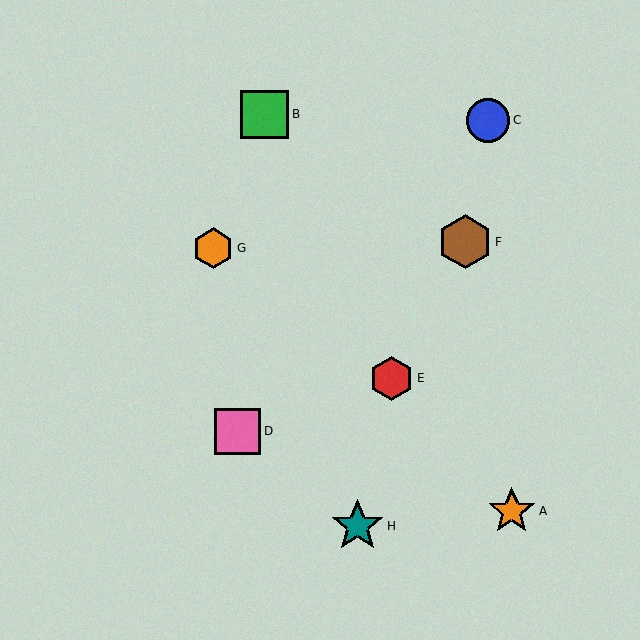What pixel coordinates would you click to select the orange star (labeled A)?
Click at (512, 511) to select the orange star A.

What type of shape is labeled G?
Shape G is an orange hexagon.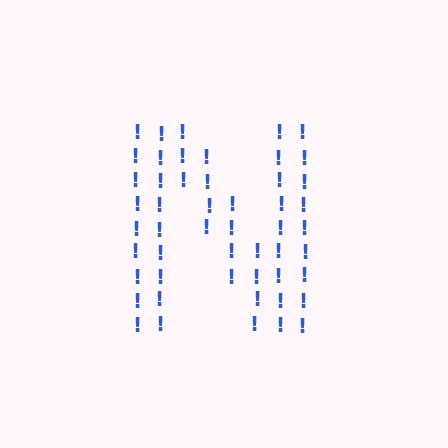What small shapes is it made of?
It is made of small exclamation marks.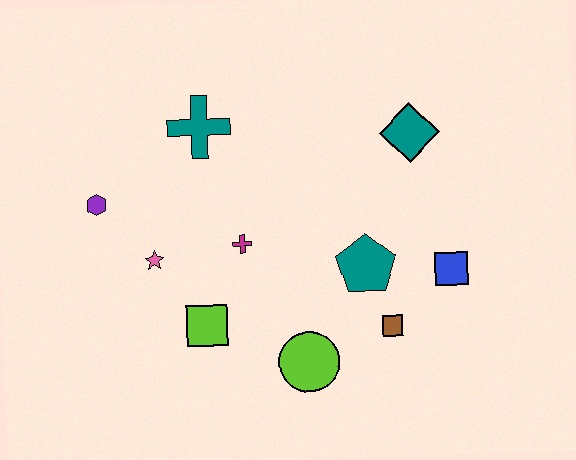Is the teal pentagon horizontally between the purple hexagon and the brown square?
Yes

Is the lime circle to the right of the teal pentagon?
No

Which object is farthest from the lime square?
The teal diamond is farthest from the lime square.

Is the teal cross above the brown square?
Yes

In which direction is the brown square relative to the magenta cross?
The brown square is to the right of the magenta cross.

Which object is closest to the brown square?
The teal pentagon is closest to the brown square.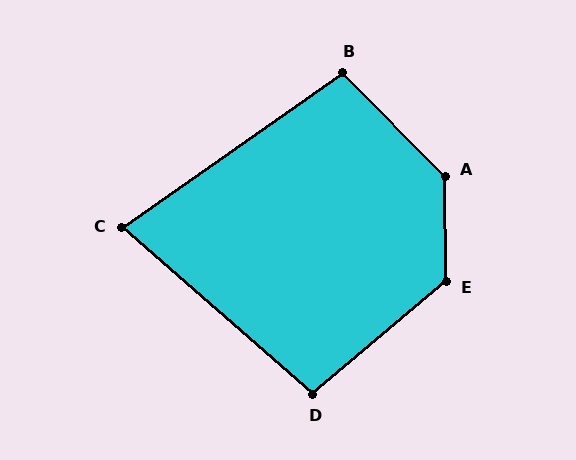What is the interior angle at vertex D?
Approximately 99 degrees (obtuse).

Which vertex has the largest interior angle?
A, at approximately 135 degrees.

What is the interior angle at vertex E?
Approximately 130 degrees (obtuse).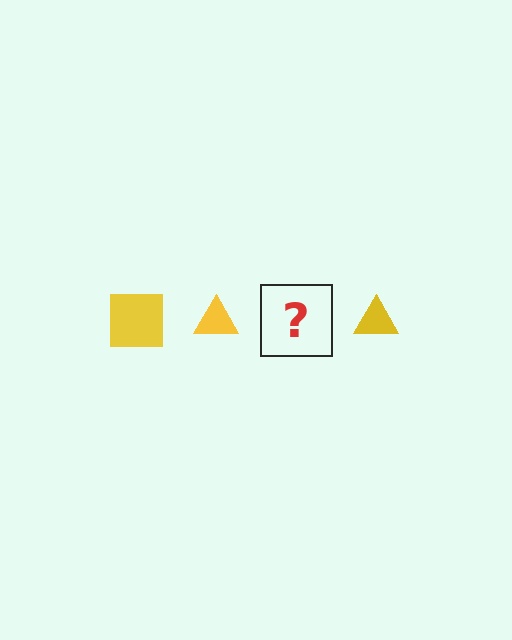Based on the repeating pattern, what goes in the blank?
The blank should be a yellow square.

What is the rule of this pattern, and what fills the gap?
The rule is that the pattern cycles through square, triangle shapes in yellow. The gap should be filled with a yellow square.